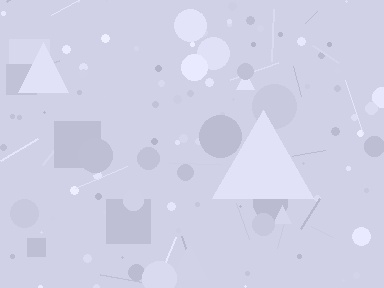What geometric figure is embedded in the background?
A triangle is embedded in the background.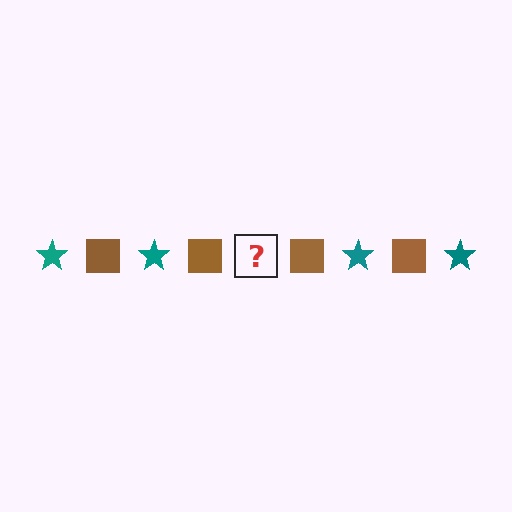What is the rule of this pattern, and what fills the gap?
The rule is that the pattern alternates between teal star and brown square. The gap should be filled with a teal star.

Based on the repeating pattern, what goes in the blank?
The blank should be a teal star.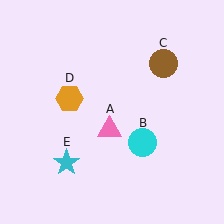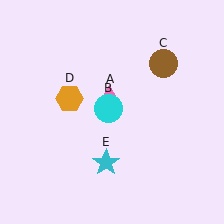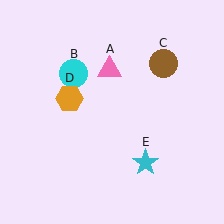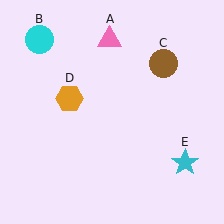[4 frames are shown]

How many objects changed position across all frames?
3 objects changed position: pink triangle (object A), cyan circle (object B), cyan star (object E).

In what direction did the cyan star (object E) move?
The cyan star (object E) moved right.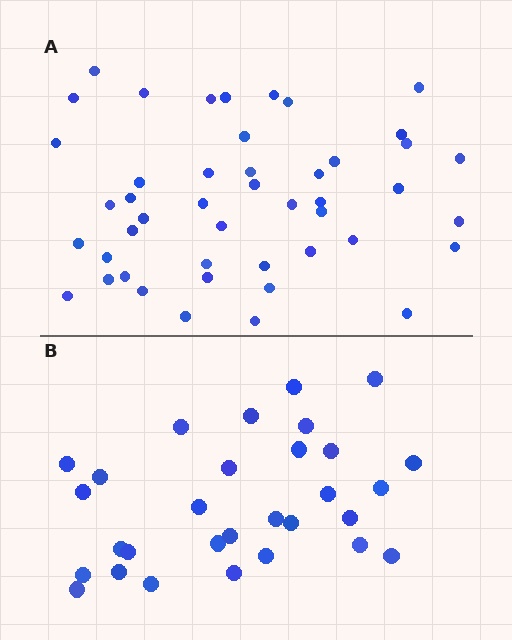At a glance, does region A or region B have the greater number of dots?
Region A (the top region) has more dots.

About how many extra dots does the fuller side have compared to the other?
Region A has approximately 15 more dots than region B.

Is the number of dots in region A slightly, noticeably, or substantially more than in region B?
Region A has substantially more. The ratio is roughly 1.5 to 1.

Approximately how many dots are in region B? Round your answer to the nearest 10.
About 30 dots.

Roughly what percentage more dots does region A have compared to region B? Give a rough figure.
About 55% more.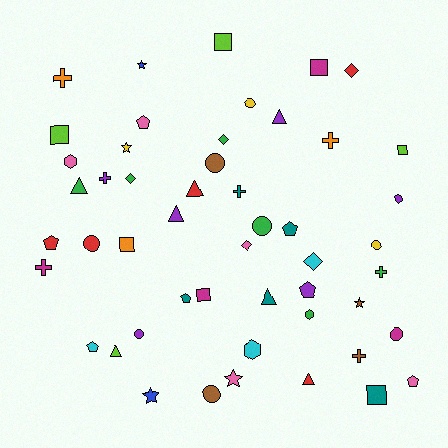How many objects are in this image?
There are 50 objects.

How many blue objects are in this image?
There are 2 blue objects.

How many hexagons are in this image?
There are 4 hexagons.